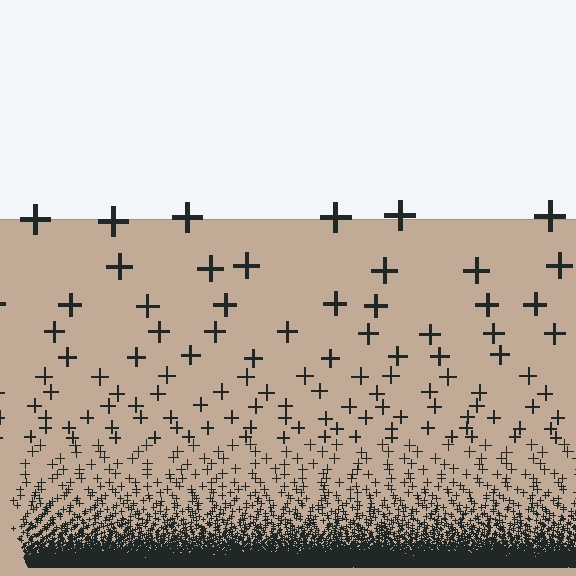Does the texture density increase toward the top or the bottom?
Density increases toward the bottom.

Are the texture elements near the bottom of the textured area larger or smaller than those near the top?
Smaller. The gradient is inverted — elements near the bottom are smaller and denser.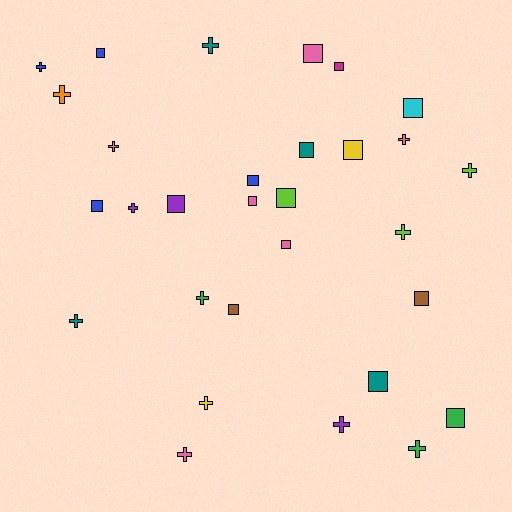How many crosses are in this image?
There are 14 crosses.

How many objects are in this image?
There are 30 objects.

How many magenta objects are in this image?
There is 1 magenta object.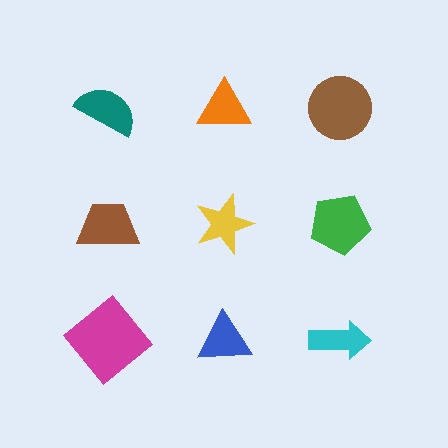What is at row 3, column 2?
A blue triangle.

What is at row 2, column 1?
A brown trapezoid.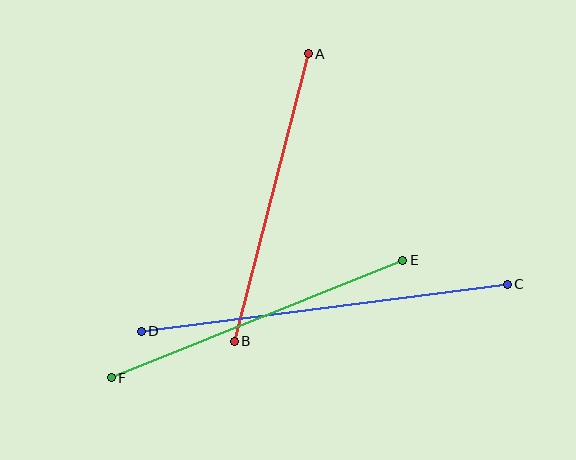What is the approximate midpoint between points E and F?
The midpoint is at approximately (257, 319) pixels.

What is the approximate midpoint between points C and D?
The midpoint is at approximately (324, 308) pixels.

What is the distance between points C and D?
The distance is approximately 369 pixels.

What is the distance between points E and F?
The distance is approximately 314 pixels.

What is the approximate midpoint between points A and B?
The midpoint is at approximately (271, 198) pixels.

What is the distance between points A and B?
The distance is approximately 297 pixels.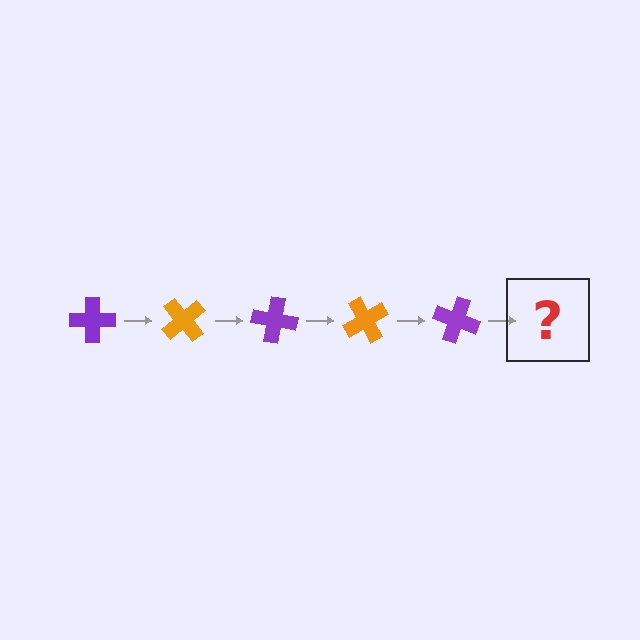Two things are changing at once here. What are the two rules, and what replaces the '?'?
The two rules are that it rotates 50 degrees each step and the color cycles through purple and orange. The '?' should be an orange cross, rotated 250 degrees from the start.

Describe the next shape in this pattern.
It should be an orange cross, rotated 250 degrees from the start.